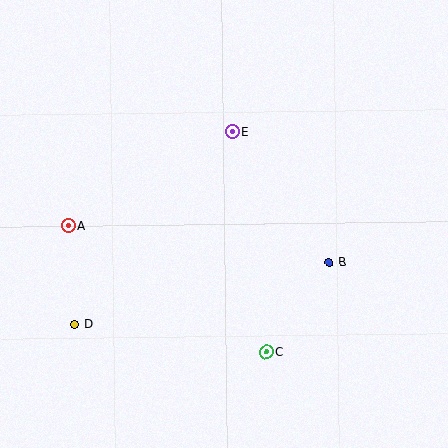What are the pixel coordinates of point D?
Point D is at (75, 324).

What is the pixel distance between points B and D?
The distance between B and D is 262 pixels.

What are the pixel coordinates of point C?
Point C is at (266, 352).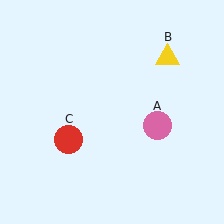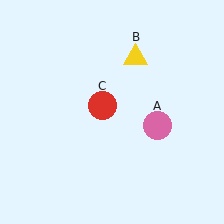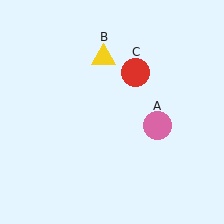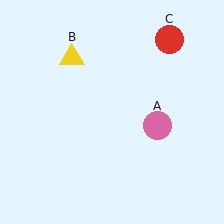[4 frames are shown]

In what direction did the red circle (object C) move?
The red circle (object C) moved up and to the right.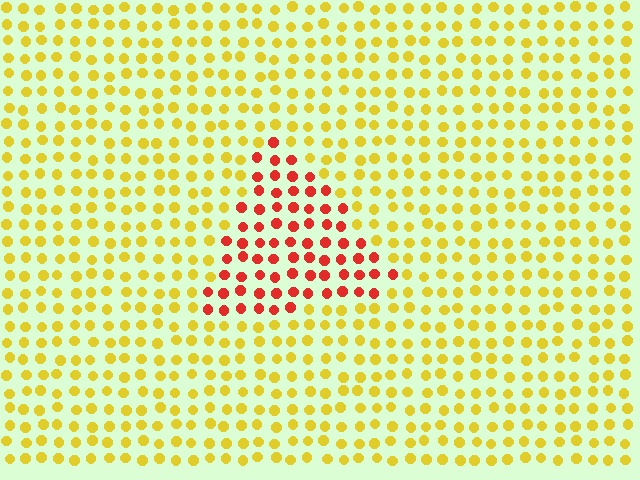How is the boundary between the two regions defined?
The boundary is defined purely by a slight shift in hue (about 53 degrees). Spacing, size, and orientation are identical on both sides.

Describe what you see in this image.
The image is filled with small yellow elements in a uniform arrangement. A triangle-shaped region is visible where the elements are tinted to a slightly different hue, forming a subtle color boundary.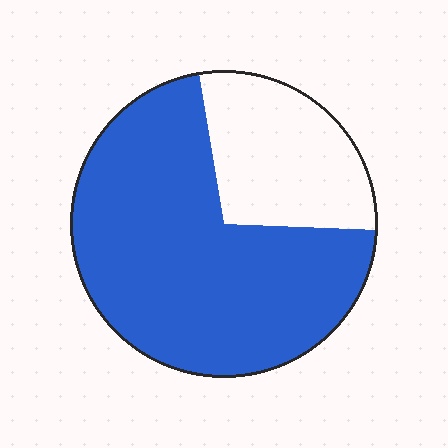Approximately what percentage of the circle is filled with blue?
Approximately 70%.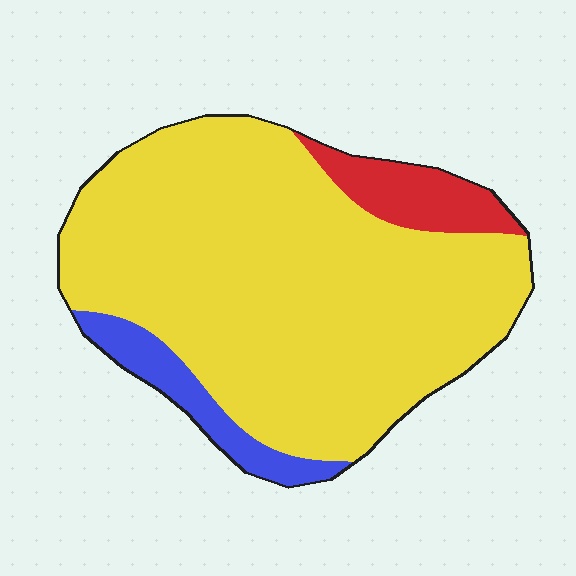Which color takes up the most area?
Yellow, at roughly 85%.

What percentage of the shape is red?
Red takes up less than a sixth of the shape.